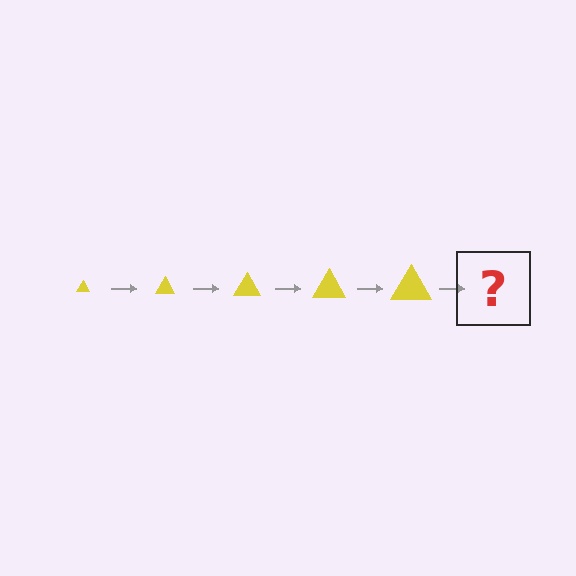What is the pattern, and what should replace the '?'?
The pattern is that the triangle gets progressively larger each step. The '?' should be a yellow triangle, larger than the previous one.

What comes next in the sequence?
The next element should be a yellow triangle, larger than the previous one.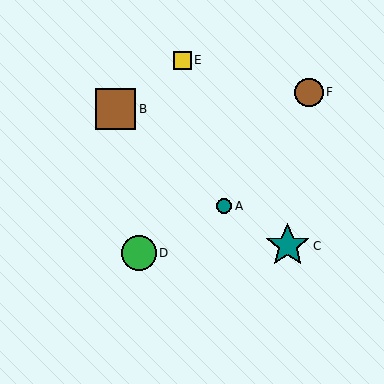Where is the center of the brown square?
The center of the brown square is at (116, 109).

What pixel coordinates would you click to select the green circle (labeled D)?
Click at (139, 253) to select the green circle D.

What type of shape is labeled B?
Shape B is a brown square.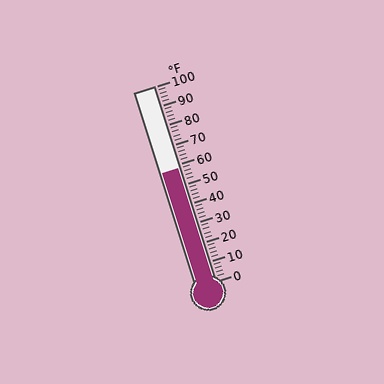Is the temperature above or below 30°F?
The temperature is above 30°F.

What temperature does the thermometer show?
The thermometer shows approximately 58°F.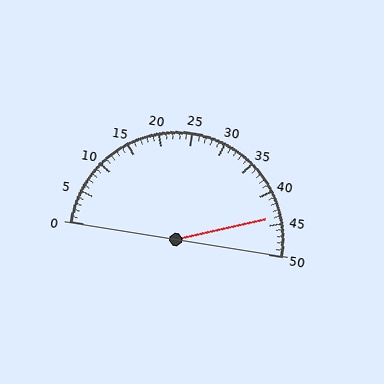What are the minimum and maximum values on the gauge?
The gauge ranges from 0 to 50.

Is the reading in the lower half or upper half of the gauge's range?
The reading is in the upper half of the range (0 to 50).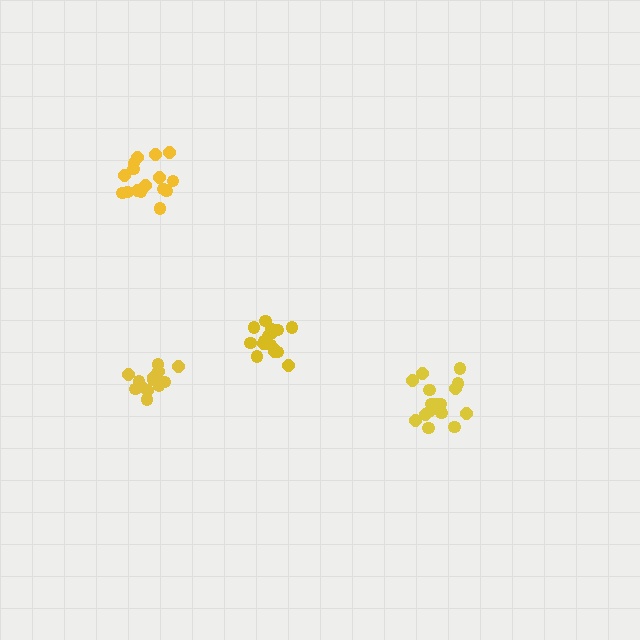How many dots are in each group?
Group 1: 17 dots, Group 2: 16 dots, Group 3: 14 dots, Group 4: 16 dots (63 total).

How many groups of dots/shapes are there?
There are 4 groups.